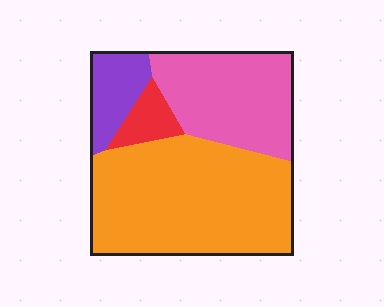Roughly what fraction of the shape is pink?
Pink covers roughly 30% of the shape.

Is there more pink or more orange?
Orange.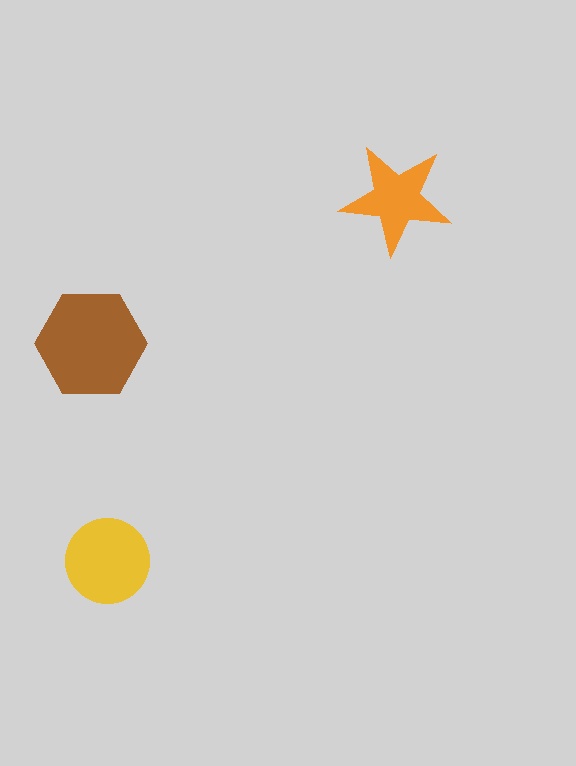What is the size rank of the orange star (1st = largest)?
3rd.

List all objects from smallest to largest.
The orange star, the yellow circle, the brown hexagon.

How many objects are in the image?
There are 3 objects in the image.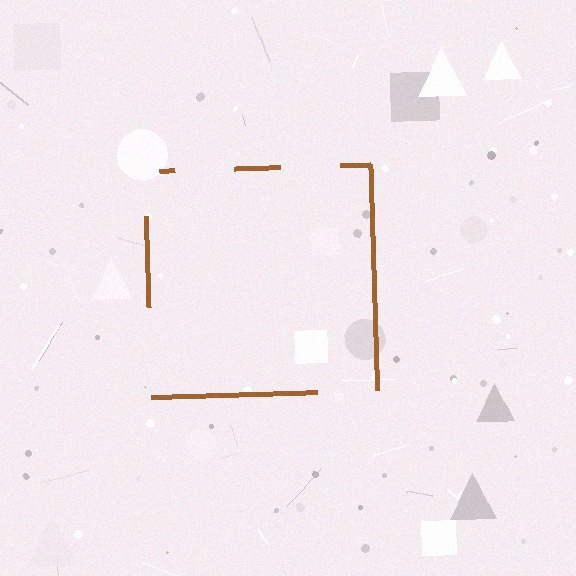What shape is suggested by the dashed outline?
The dashed outline suggests a square.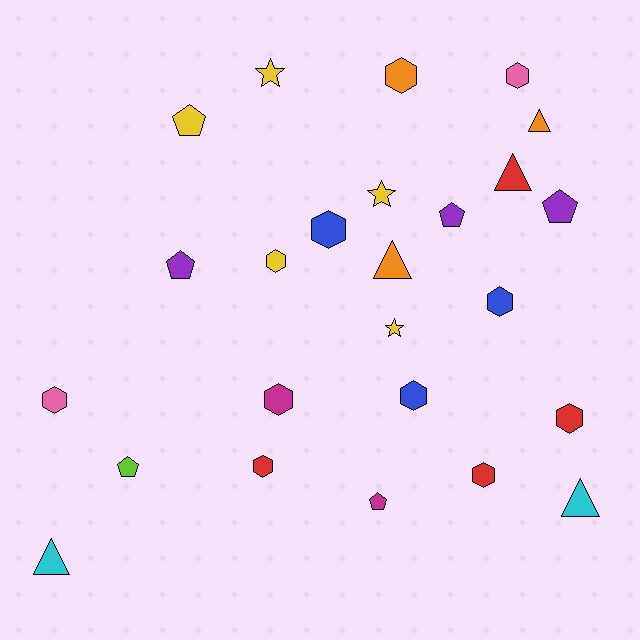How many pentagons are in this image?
There are 6 pentagons.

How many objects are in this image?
There are 25 objects.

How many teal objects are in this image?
There are no teal objects.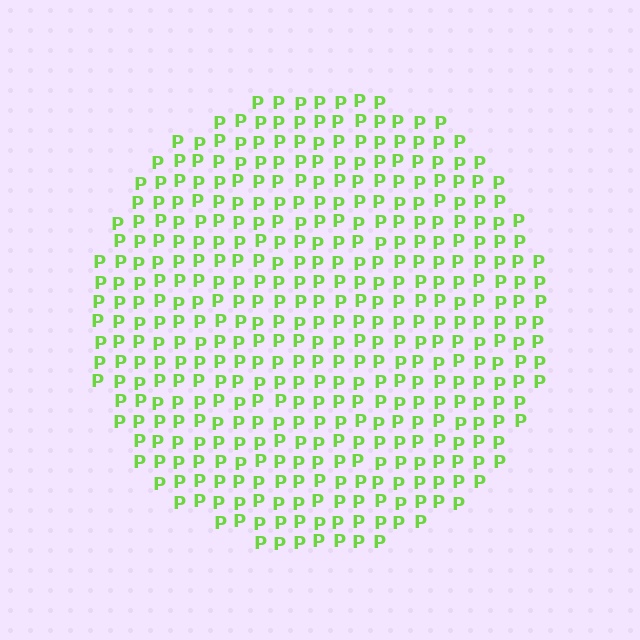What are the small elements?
The small elements are letter P's.